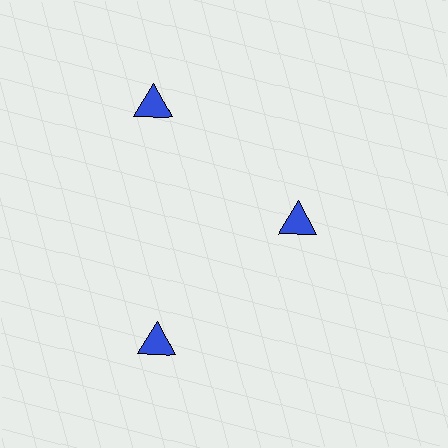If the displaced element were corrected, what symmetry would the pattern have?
It would have 3-fold rotational symmetry — the pattern would map onto itself every 120 degrees.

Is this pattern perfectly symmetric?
No. The 3 blue triangles are arranged in a ring, but one element near the 3 o'clock position is pulled inward toward the center, breaking the 3-fold rotational symmetry.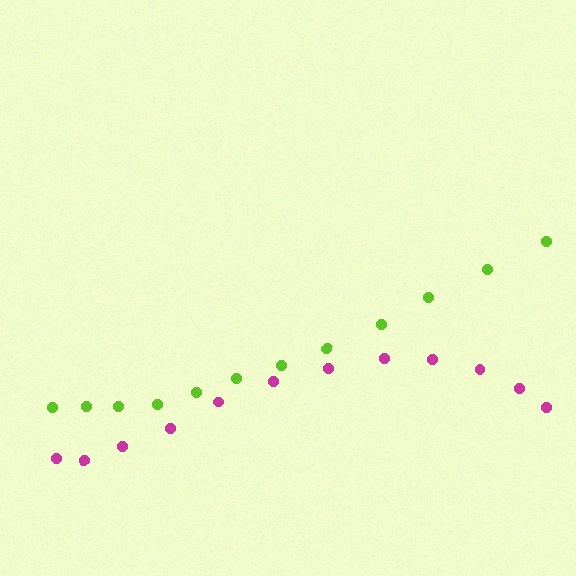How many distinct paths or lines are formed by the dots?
There are 2 distinct paths.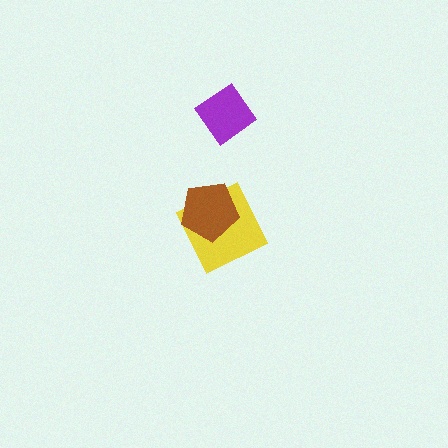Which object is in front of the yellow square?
The brown pentagon is in front of the yellow square.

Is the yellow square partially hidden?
Yes, it is partially covered by another shape.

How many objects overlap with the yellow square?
1 object overlaps with the yellow square.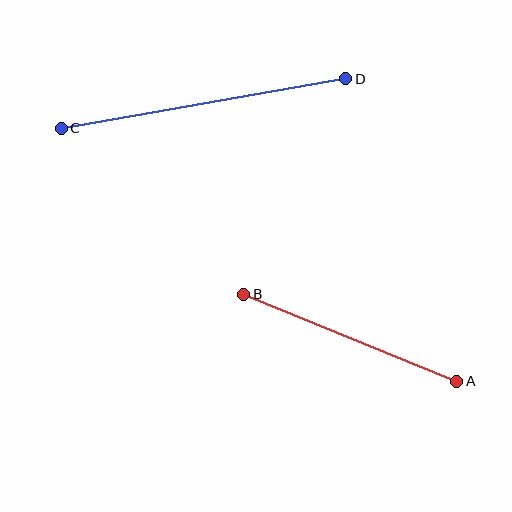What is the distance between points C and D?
The distance is approximately 289 pixels.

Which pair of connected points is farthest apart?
Points C and D are farthest apart.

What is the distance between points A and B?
The distance is approximately 230 pixels.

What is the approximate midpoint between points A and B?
The midpoint is at approximately (350, 338) pixels.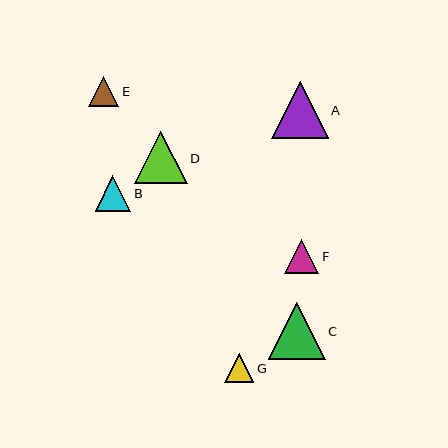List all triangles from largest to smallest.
From largest to smallest: C, A, D, B, F, E, G.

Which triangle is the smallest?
Triangle G is the smallest with a size of approximately 29 pixels.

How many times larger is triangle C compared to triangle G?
Triangle C is approximately 1.9 times the size of triangle G.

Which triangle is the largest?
Triangle C is the largest with a size of approximately 57 pixels.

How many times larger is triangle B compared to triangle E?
Triangle B is approximately 1.2 times the size of triangle E.